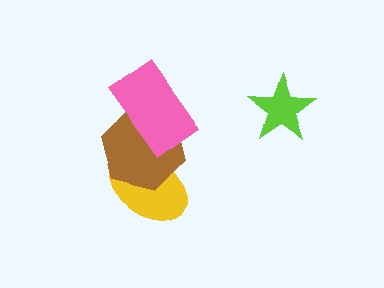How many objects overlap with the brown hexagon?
2 objects overlap with the brown hexagon.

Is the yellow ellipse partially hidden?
Yes, it is partially covered by another shape.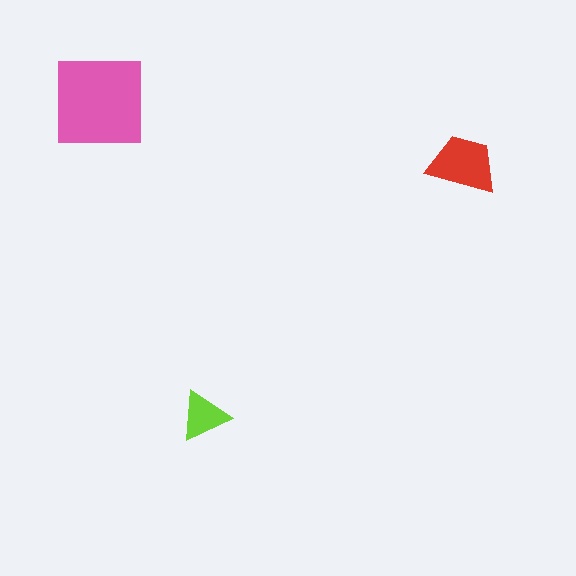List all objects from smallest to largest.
The lime triangle, the red trapezoid, the pink square.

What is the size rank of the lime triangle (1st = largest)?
3rd.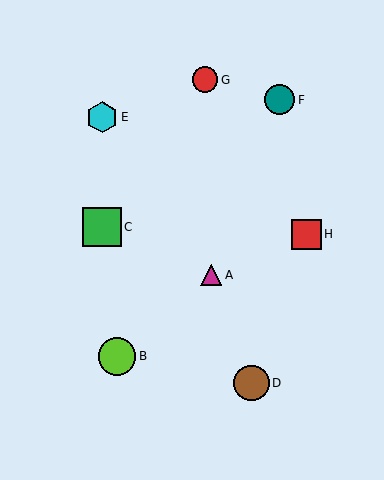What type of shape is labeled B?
Shape B is a lime circle.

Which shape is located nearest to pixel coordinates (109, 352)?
The lime circle (labeled B) at (117, 356) is nearest to that location.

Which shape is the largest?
The green square (labeled C) is the largest.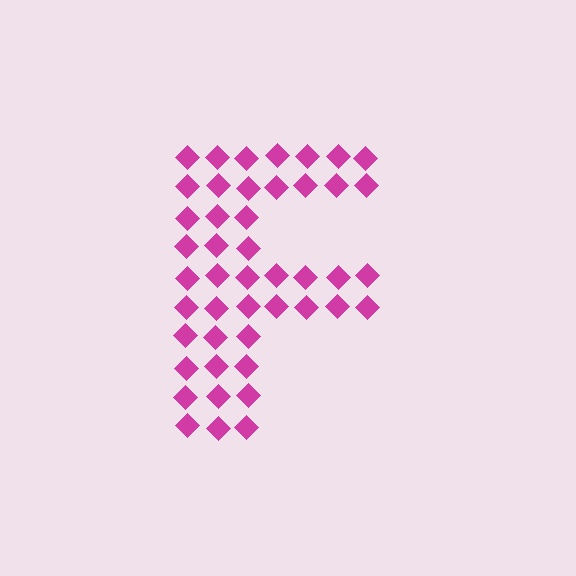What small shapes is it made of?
It is made of small diamonds.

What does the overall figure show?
The overall figure shows the letter F.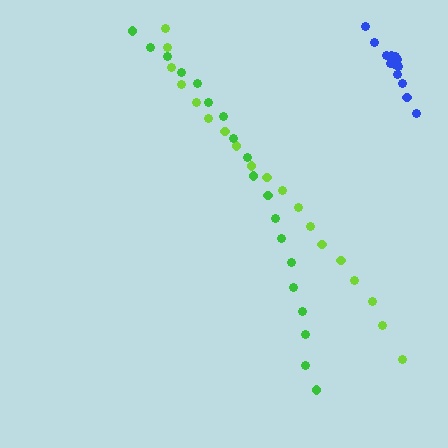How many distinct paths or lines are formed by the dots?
There are 3 distinct paths.